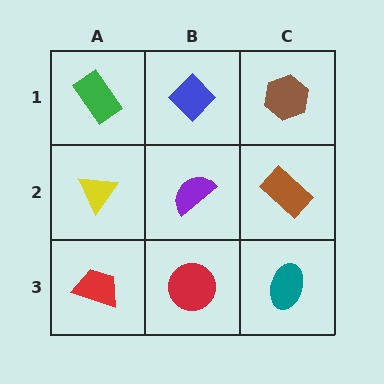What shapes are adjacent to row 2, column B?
A blue diamond (row 1, column B), a red circle (row 3, column B), a yellow triangle (row 2, column A), a brown rectangle (row 2, column C).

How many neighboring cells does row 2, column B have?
4.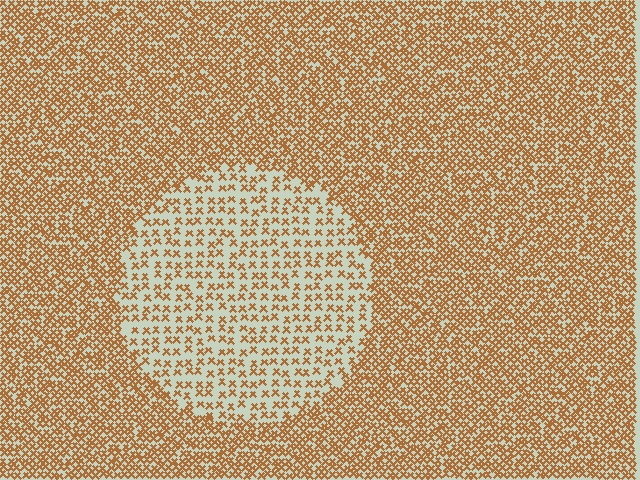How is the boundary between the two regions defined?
The boundary is defined by a change in element density (approximately 2.3x ratio). All elements are the same color, size, and shape.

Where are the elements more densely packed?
The elements are more densely packed outside the circle boundary.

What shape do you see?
I see a circle.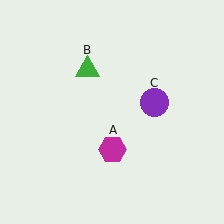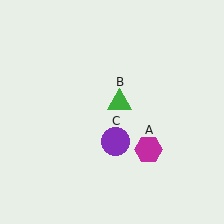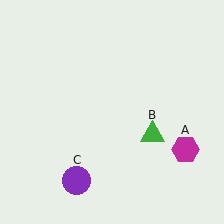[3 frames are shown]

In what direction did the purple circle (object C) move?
The purple circle (object C) moved down and to the left.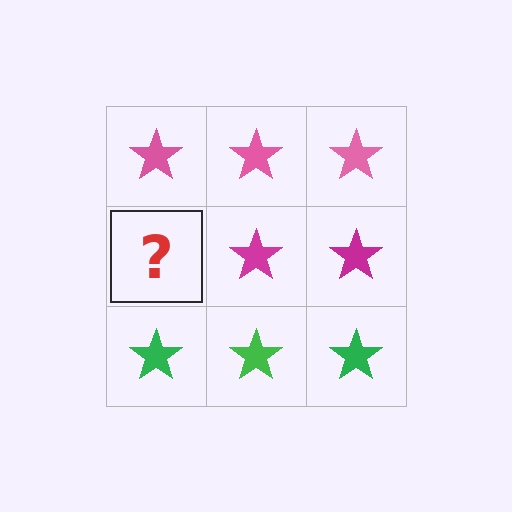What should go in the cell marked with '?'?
The missing cell should contain a magenta star.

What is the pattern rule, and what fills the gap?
The rule is that each row has a consistent color. The gap should be filled with a magenta star.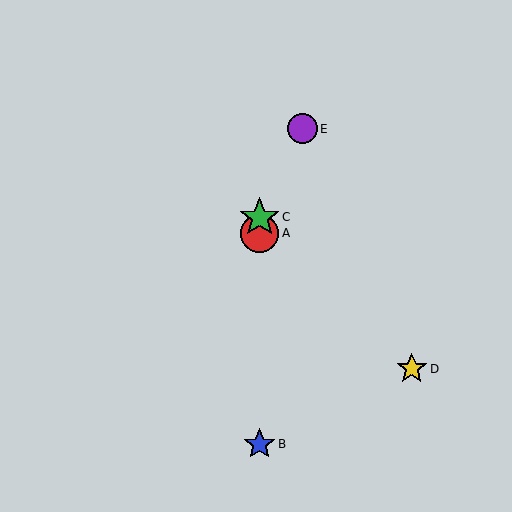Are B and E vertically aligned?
No, B is at x≈260 and E is at x≈302.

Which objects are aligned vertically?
Objects A, B, C are aligned vertically.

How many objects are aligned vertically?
3 objects (A, B, C) are aligned vertically.